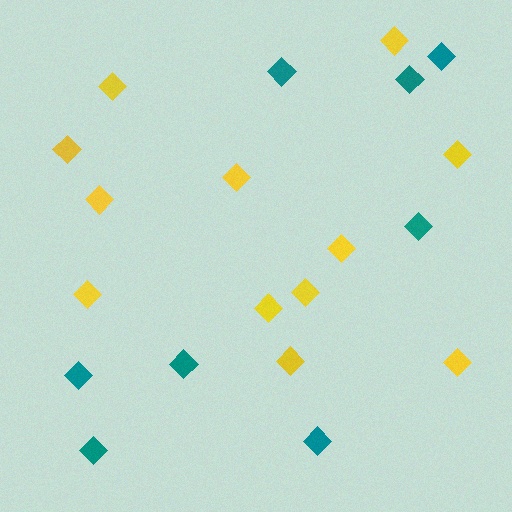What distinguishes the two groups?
There are 2 groups: one group of teal diamonds (8) and one group of yellow diamonds (12).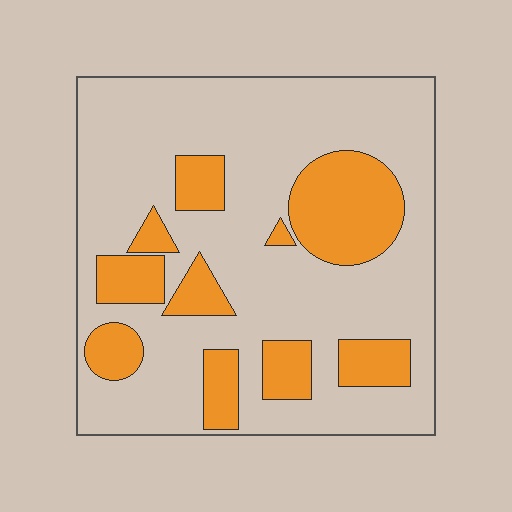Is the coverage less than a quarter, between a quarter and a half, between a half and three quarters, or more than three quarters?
Between a quarter and a half.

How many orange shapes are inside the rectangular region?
10.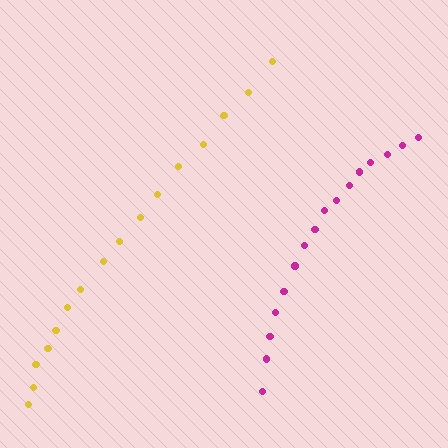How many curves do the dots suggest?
There are 2 distinct paths.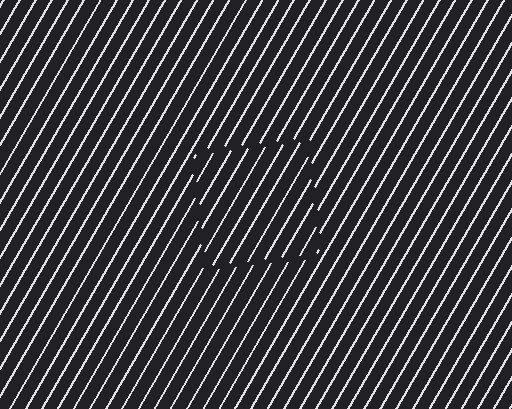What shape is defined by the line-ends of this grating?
An illusory square. The interior of the shape contains the same grating, shifted by half a period — the contour is defined by the phase discontinuity where line-ends from the inner and outer gratings abut.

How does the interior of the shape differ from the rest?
The interior of the shape contains the same grating, shifted by half a period — the contour is defined by the phase discontinuity where line-ends from the inner and outer gratings abut.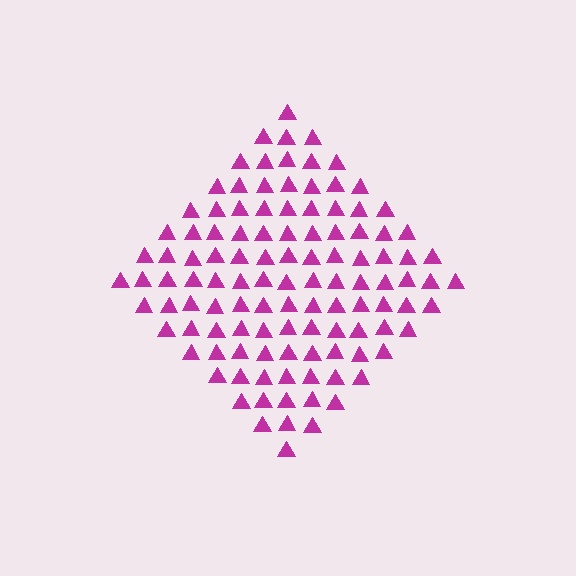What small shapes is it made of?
It is made of small triangles.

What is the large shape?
The large shape is a diamond.